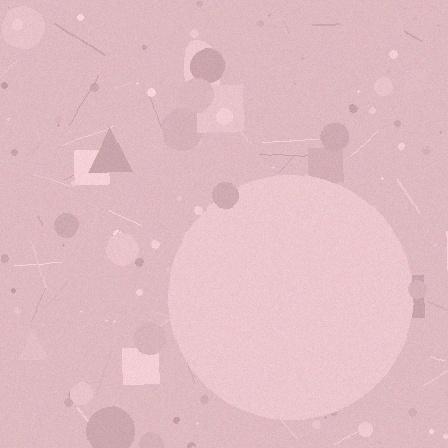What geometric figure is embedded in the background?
A circle is embedded in the background.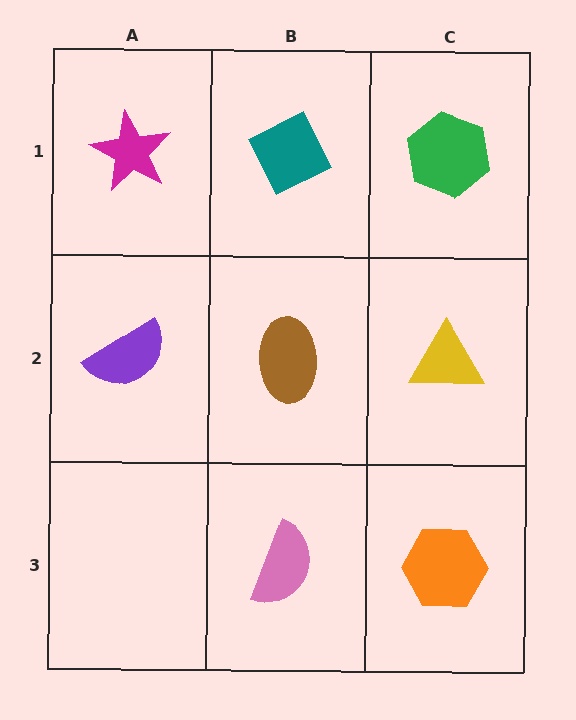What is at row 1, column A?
A magenta star.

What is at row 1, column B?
A teal diamond.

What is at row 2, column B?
A brown ellipse.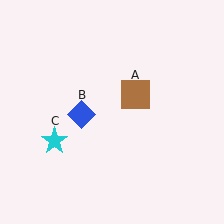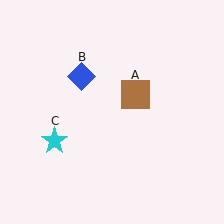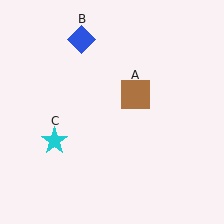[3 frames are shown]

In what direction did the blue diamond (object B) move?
The blue diamond (object B) moved up.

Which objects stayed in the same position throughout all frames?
Brown square (object A) and cyan star (object C) remained stationary.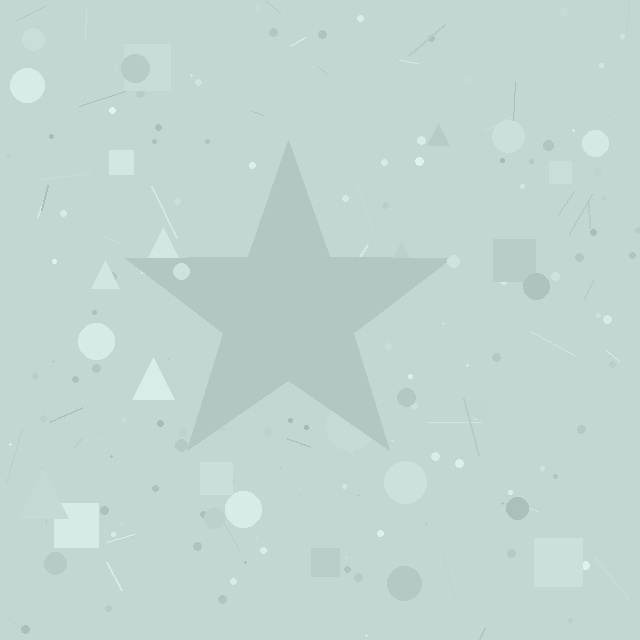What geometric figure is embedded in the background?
A star is embedded in the background.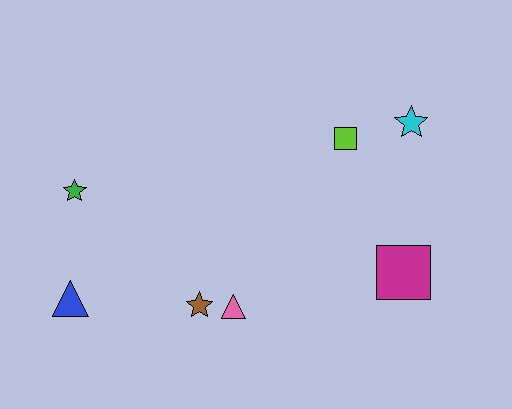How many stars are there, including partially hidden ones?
There are 3 stars.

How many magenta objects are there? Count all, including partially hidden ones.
There is 1 magenta object.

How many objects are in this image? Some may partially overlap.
There are 7 objects.